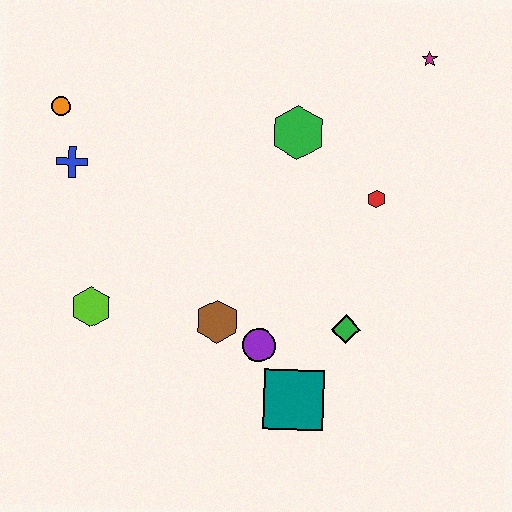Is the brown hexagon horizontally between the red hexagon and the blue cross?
Yes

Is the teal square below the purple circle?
Yes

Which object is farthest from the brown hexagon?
The magenta star is farthest from the brown hexagon.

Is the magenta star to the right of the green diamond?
Yes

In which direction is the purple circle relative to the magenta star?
The purple circle is below the magenta star.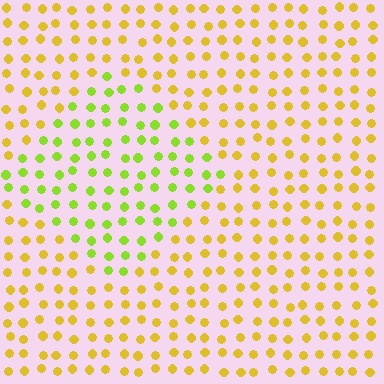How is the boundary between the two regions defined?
The boundary is defined purely by a slight shift in hue (about 39 degrees). Spacing, size, and orientation are identical on both sides.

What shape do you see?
I see a diamond.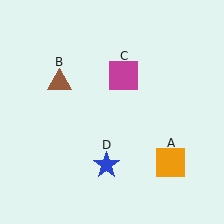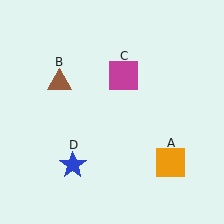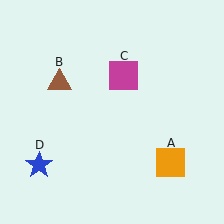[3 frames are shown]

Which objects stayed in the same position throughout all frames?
Orange square (object A) and brown triangle (object B) and magenta square (object C) remained stationary.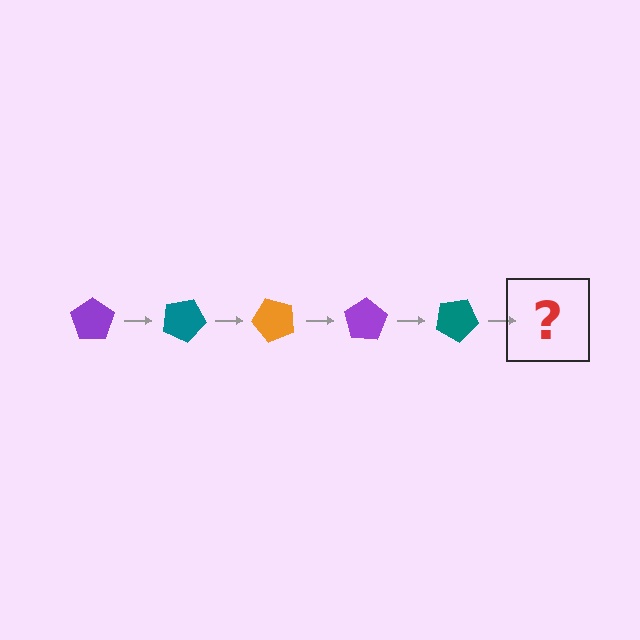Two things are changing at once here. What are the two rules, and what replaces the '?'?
The two rules are that it rotates 25 degrees each step and the color cycles through purple, teal, and orange. The '?' should be an orange pentagon, rotated 125 degrees from the start.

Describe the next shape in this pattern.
It should be an orange pentagon, rotated 125 degrees from the start.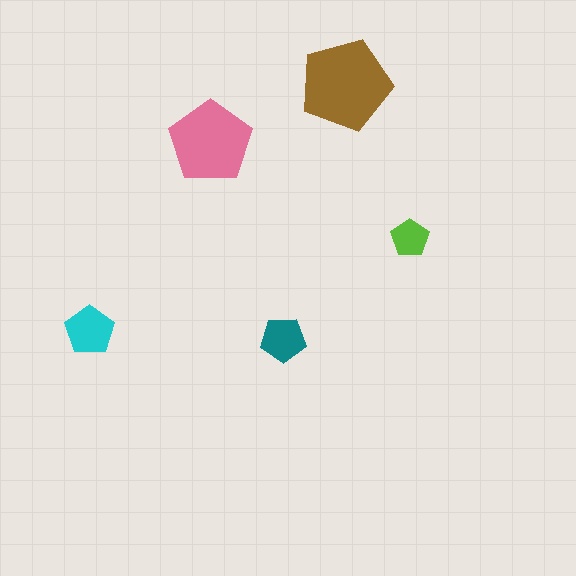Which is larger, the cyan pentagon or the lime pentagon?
The cyan one.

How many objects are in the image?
There are 5 objects in the image.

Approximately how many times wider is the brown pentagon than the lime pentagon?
About 2.5 times wider.